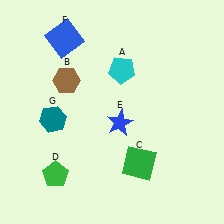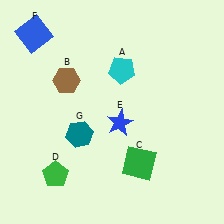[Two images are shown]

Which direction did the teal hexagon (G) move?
The teal hexagon (G) moved right.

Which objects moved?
The objects that moved are: the blue square (F), the teal hexagon (G).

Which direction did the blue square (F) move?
The blue square (F) moved left.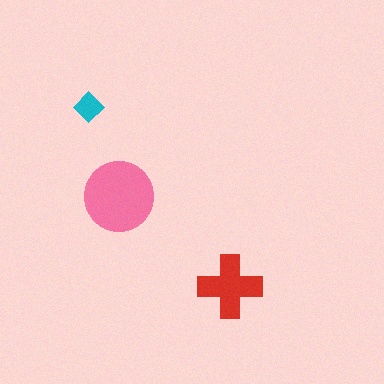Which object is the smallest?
The cyan diamond.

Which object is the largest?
The pink circle.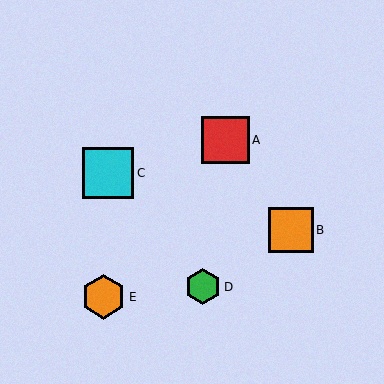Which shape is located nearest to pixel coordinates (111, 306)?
The orange hexagon (labeled E) at (103, 297) is nearest to that location.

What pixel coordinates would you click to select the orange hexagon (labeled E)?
Click at (103, 297) to select the orange hexagon E.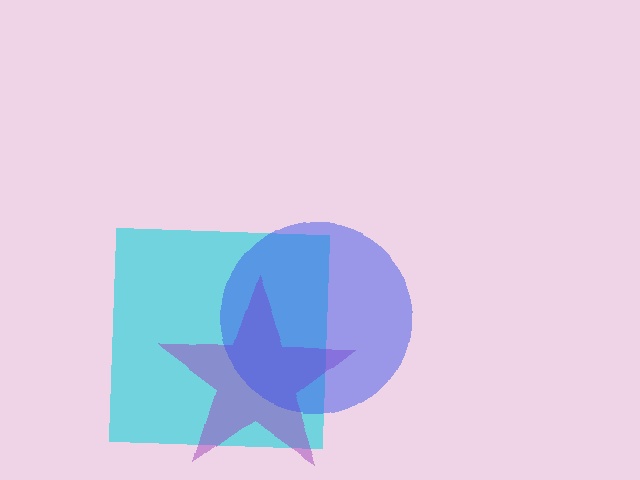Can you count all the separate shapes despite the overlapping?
Yes, there are 3 separate shapes.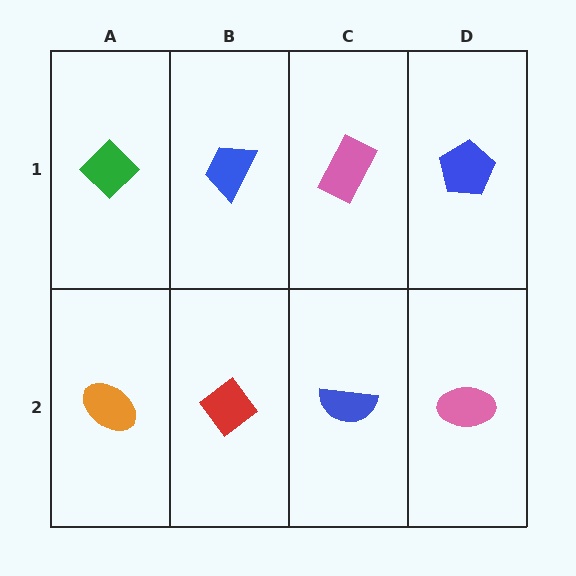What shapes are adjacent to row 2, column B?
A blue trapezoid (row 1, column B), an orange ellipse (row 2, column A), a blue semicircle (row 2, column C).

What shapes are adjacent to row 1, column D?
A pink ellipse (row 2, column D), a pink rectangle (row 1, column C).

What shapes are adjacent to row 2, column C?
A pink rectangle (row 1, column C), a red diamond (row 2, column B), a pink ellipse (row 2, column D).